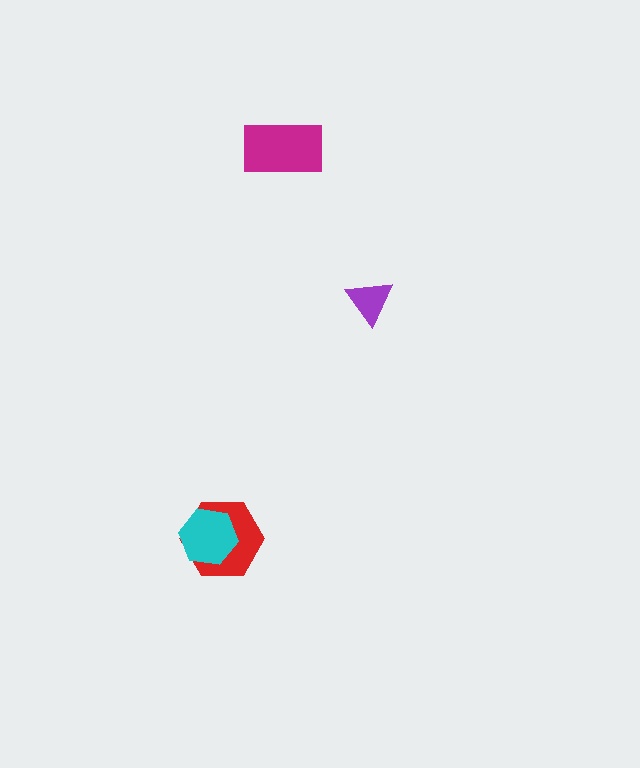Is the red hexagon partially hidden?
Yes, it is partially covered by another shape.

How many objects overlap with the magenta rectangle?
0 objects overlap with the magenta rectangle.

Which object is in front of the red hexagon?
The cyan hexagon is in front of the red hexagon.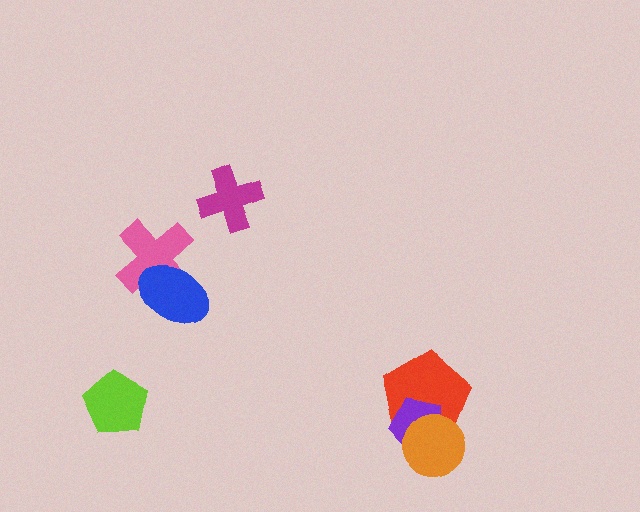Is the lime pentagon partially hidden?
No, no other shape covers it.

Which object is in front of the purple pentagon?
The orange circle is in front of the purple pentagon.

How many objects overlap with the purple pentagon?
2 objects overlap with the purple pentagon.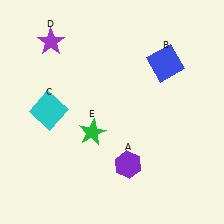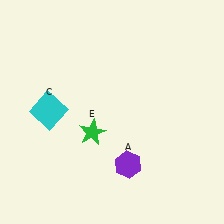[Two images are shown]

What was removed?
The purple star (D), the blue square (B) were removed in Image 2.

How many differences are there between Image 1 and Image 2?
There are 2 differences between the two images.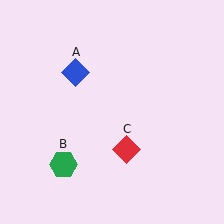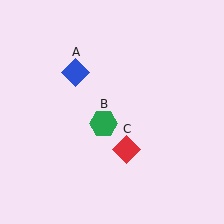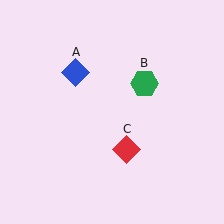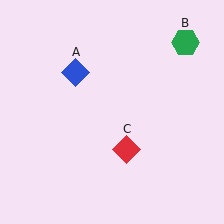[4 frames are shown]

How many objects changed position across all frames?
1 object changed position: green hexagon (object B).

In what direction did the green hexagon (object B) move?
The green hexagon (object B) moved up and to the right.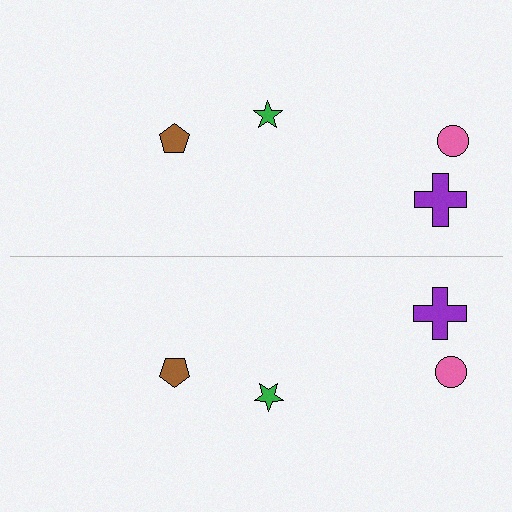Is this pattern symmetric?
Yes, this pattern has bilateral (reflection) symmetry.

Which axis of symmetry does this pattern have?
The pattern has a horizontal axis of symmetry running through the center of the image.